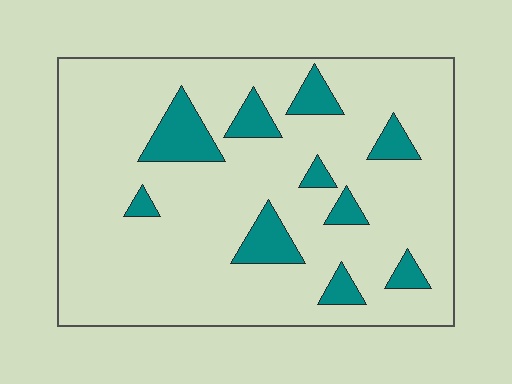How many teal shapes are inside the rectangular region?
10.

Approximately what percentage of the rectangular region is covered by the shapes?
Approximately 15%.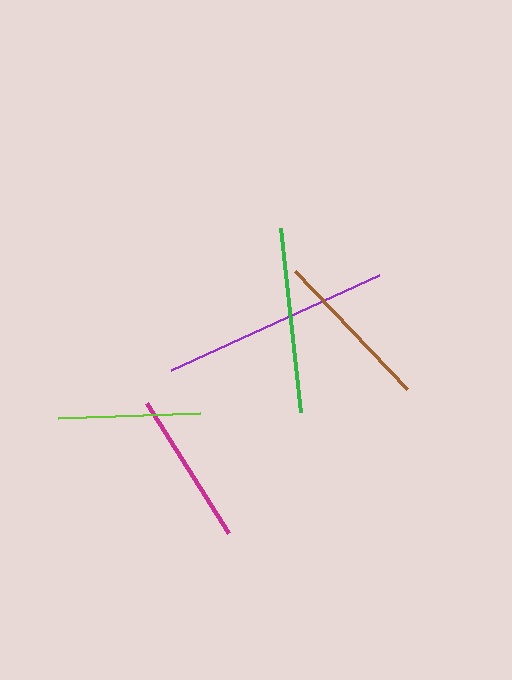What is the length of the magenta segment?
The magenta segment is approximately 154 pixels long.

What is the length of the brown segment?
The brown segment is approximately 162 pixels long.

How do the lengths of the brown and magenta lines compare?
The brown and magenta lines are approximately the same length.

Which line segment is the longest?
The purple line is the longest at approximately 229 pixels.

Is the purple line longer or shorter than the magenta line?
The purple line is longer than the magenta line.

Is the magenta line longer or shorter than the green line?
The green line is longer than the magenta line.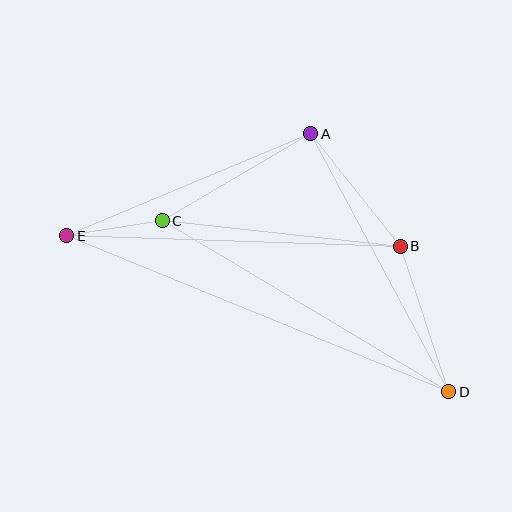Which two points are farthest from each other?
Points D and E are farthest from each other.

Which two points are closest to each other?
Points C and E are closest to each other.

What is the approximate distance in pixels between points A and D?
The distance between A and D is approximately 293 pixels.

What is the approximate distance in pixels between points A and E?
The distance between A and E is approximately 264 pixels.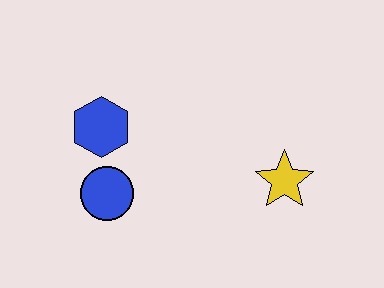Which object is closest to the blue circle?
The blue hexagon is closest to the blue circle.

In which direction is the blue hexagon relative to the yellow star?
The blue hexagon is to the left of the yellow star.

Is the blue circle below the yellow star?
Yes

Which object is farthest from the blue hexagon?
The yellow star is farthest from the blue hexagon.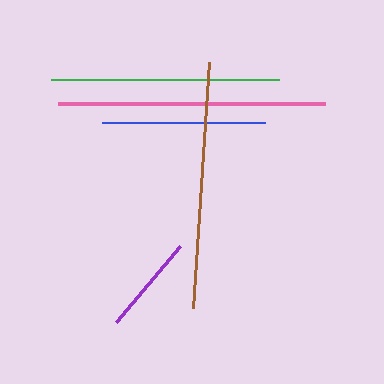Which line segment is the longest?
The pink line is the longest at approximately 267 pixels.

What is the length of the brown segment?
The brown segment is approximately 247 pixels long.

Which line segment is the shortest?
The purple line is the shortest at approximately 99 pixels.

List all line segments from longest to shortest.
From longest to shortest: pink, brown, green, blue, purple.